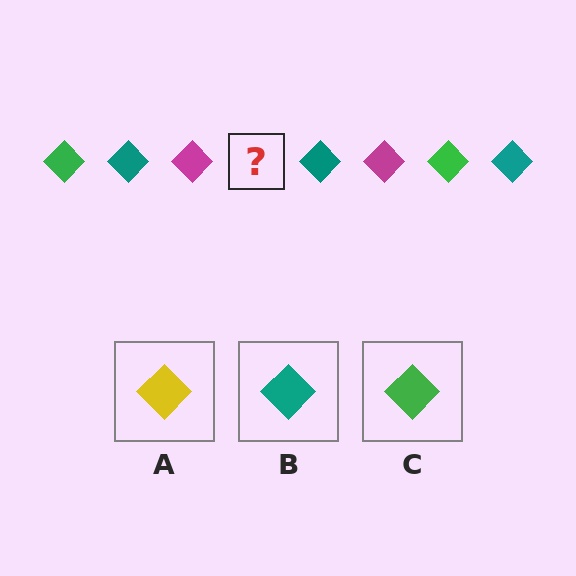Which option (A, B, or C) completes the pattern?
C.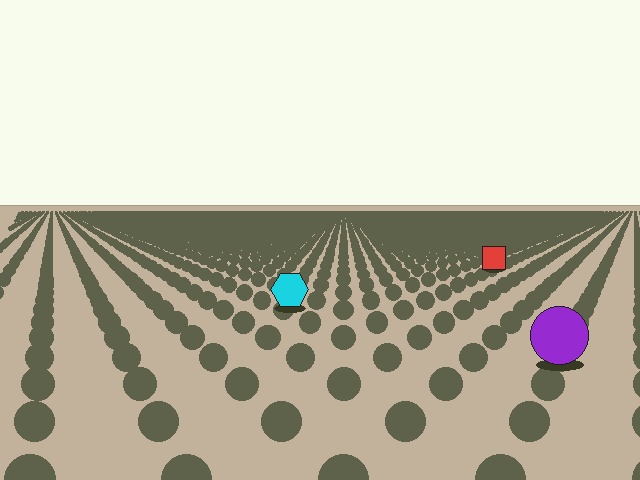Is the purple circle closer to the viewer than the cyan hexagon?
Yes. The purple circle is closer — you can tell from the texture gradient: the ground texture is coarser near it.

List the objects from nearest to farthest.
From nearest to farthest: the purple circle, the cyan hexagon, the red square.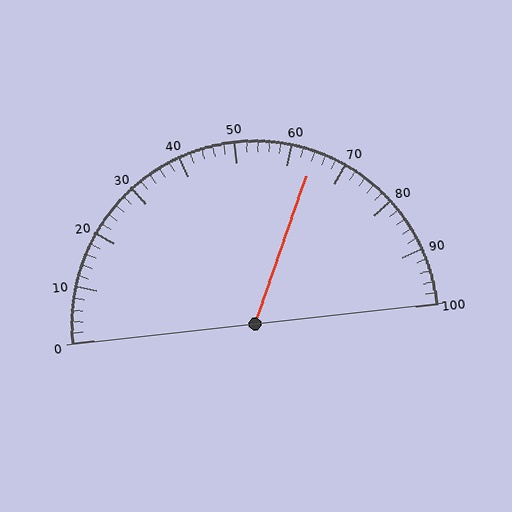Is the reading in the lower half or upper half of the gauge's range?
The reading is in the upper half of the range (0 to 100).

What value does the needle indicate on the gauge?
The needle indicates approximately 64.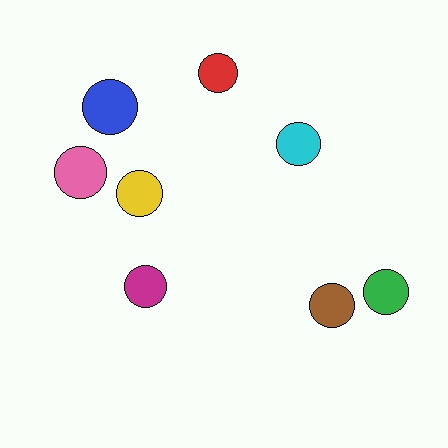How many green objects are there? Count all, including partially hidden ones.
There is 1 green object.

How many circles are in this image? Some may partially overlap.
There are 8 circles.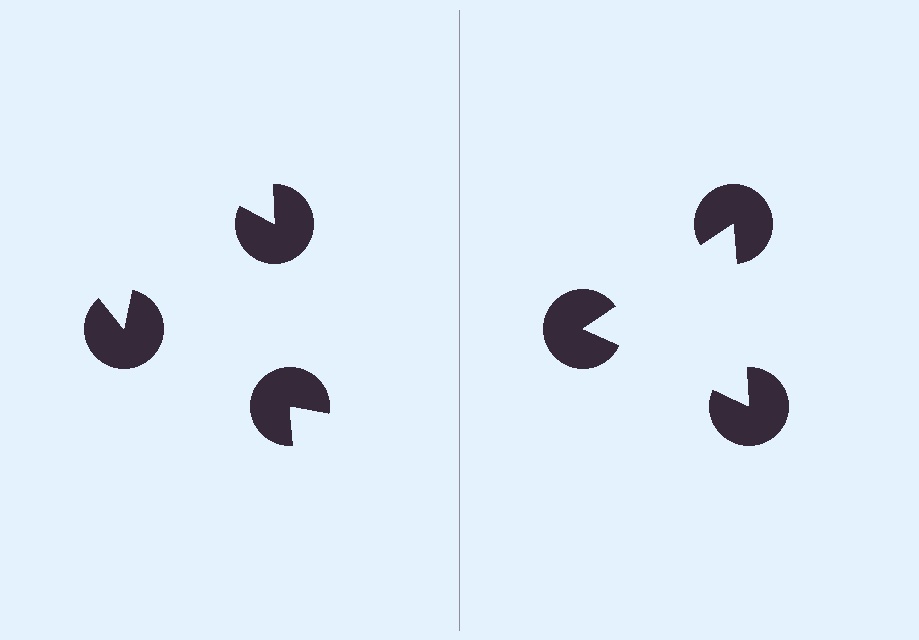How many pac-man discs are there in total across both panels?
6 — 3 on each side.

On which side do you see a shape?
An illusory triangle appears on the right side. On the left side the wedge cuts are rotated, so no coherent shape forms.